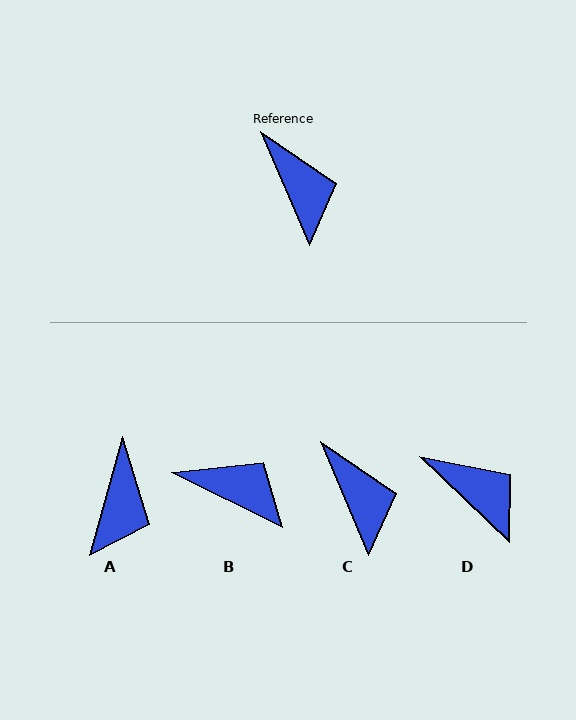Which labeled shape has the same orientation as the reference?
C.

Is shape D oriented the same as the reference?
No, it is off by about 23 degrees.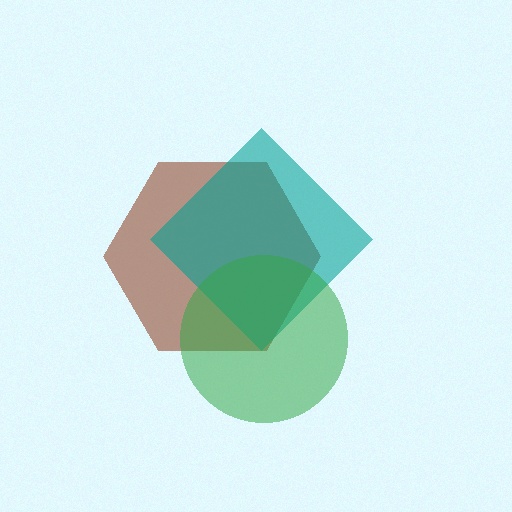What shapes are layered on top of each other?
The layered shapes are: a brown hexagon, a teal diamond, a green circle.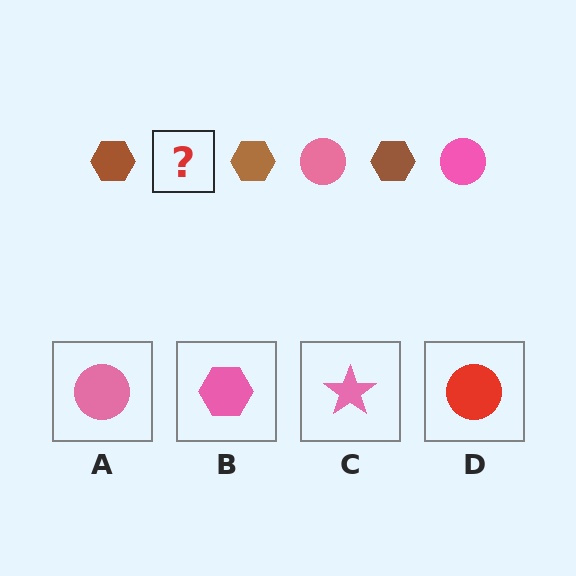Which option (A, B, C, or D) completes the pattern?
A.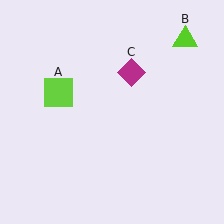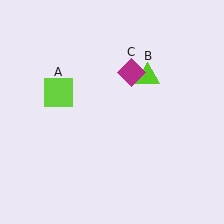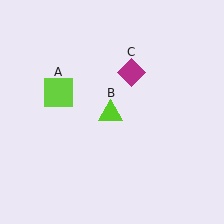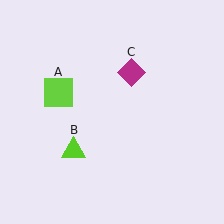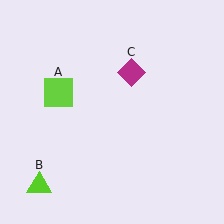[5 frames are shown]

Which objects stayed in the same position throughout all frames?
Lime square (object A) and magenta diamond (object C) remained stationary.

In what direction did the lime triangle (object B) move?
The lime triangle (object B) moved down and to the left.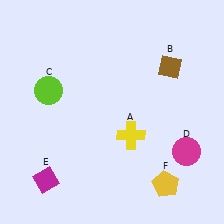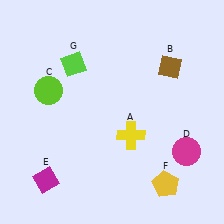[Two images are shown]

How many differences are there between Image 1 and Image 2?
There is 1 difference between the two images.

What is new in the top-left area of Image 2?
A lime diamond (G) was added in the top-left area of Image 2.